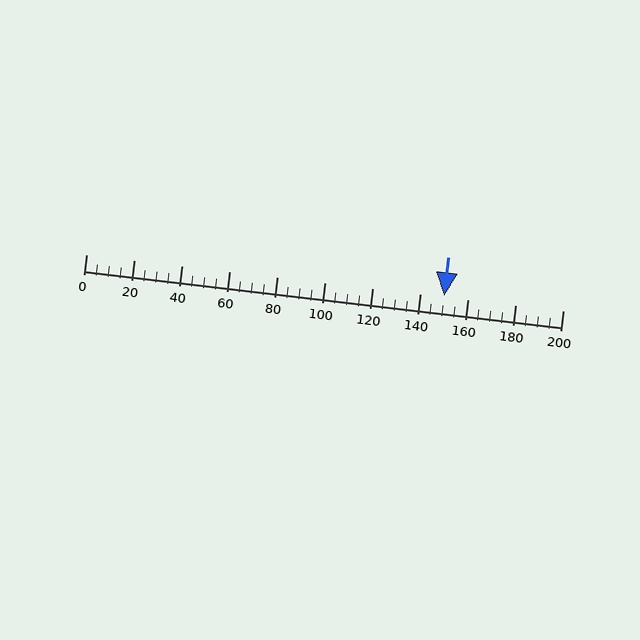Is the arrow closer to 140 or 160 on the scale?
The arrow is closer to 160.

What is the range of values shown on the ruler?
The ruler shows values from 0 to 200.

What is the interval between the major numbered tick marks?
The major tick marks are spaced 20 units apart.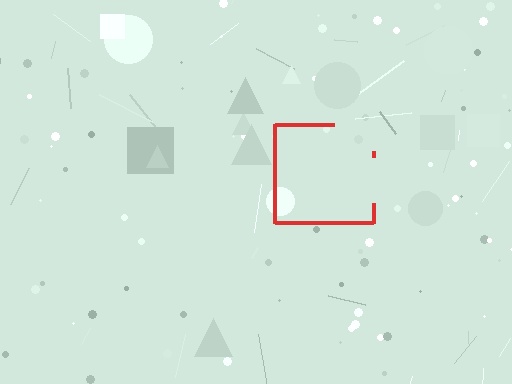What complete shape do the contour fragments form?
The contour fragments form a square.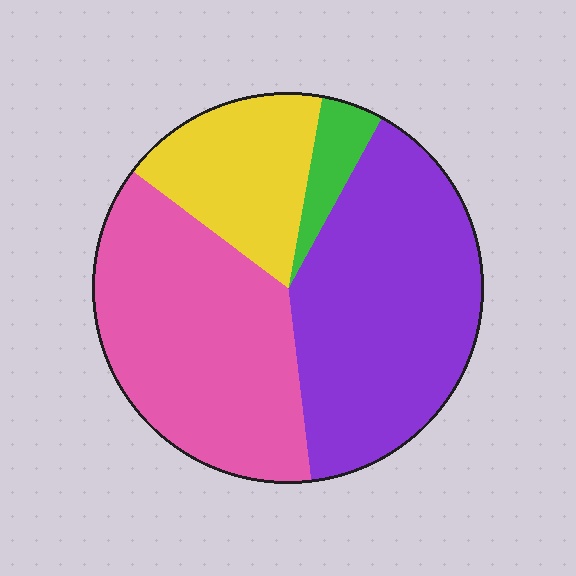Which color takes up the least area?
Green, at roughly 5%.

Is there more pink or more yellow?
Pink.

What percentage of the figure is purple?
Purple takes up about two fifths (2/5) of the figure.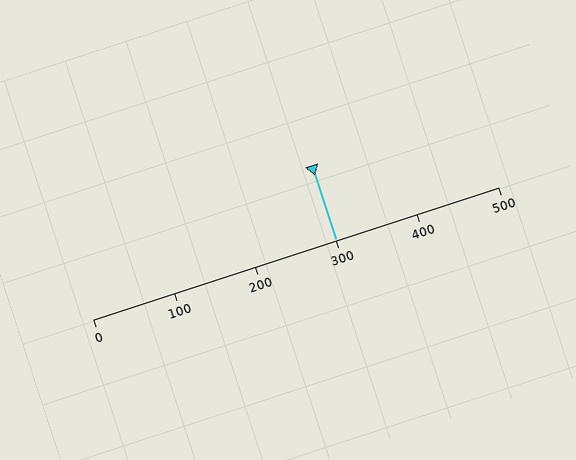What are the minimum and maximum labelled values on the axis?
The axis runs from 0 to 500.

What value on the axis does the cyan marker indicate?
The marker indicates approximately 300.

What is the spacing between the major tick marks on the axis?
The major ticks are spaced 100 apart.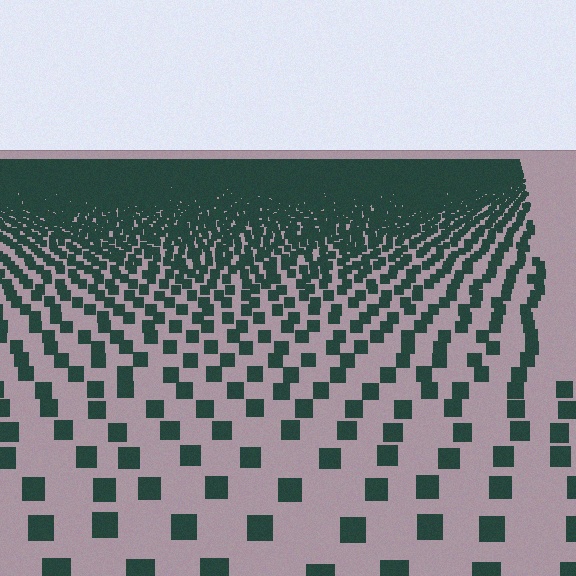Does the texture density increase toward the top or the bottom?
Density increases toward the top.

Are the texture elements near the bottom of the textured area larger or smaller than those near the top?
Larger. Near the bottom, elements are closer to the viewer and appear at a bigger on-screen size.